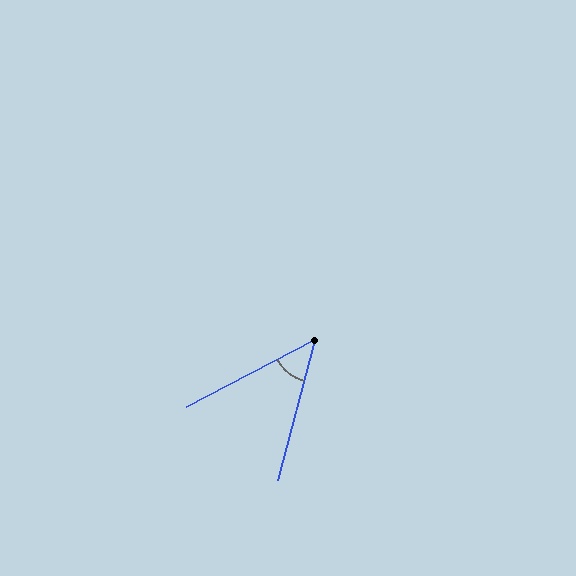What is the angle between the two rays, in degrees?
Approximately 48 degrees.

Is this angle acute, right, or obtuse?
It is acute.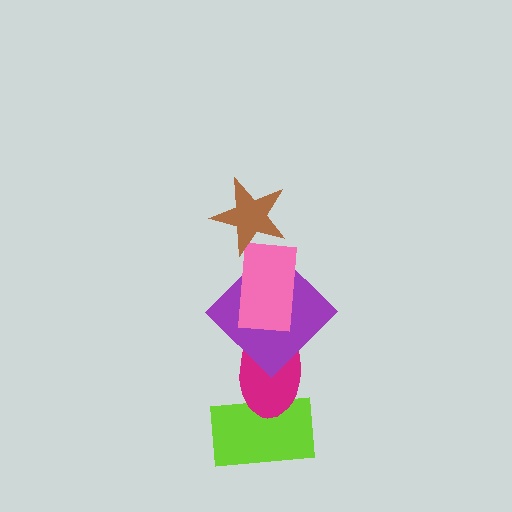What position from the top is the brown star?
The brown star is 1st from the top.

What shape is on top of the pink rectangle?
The brown star is on top of the pink rectangle.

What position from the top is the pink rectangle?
The pink rectangle is 2nd from the top.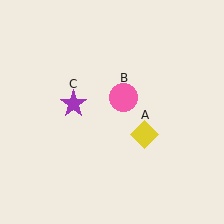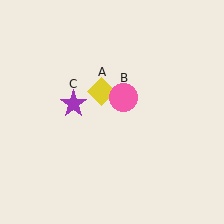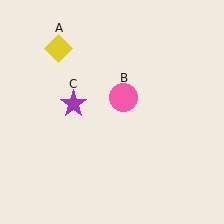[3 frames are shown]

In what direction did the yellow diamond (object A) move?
The yellow diamond (object A) moved up and to the left.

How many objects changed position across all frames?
1 object changed position: yellow diamond (object A).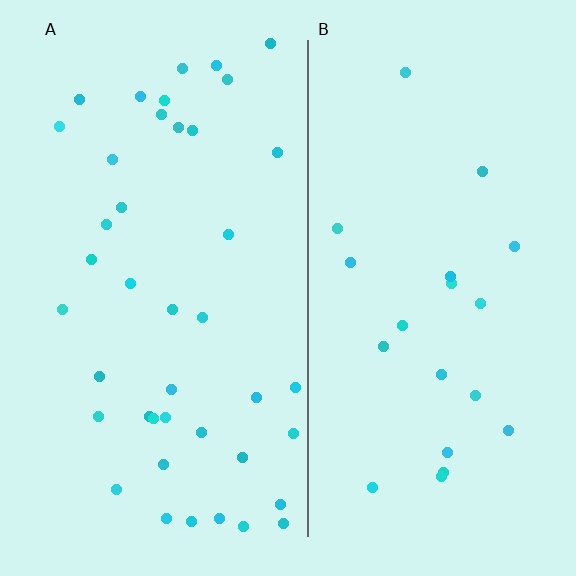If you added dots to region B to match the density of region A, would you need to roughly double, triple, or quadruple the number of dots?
Approximately double.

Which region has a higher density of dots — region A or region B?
A (the left).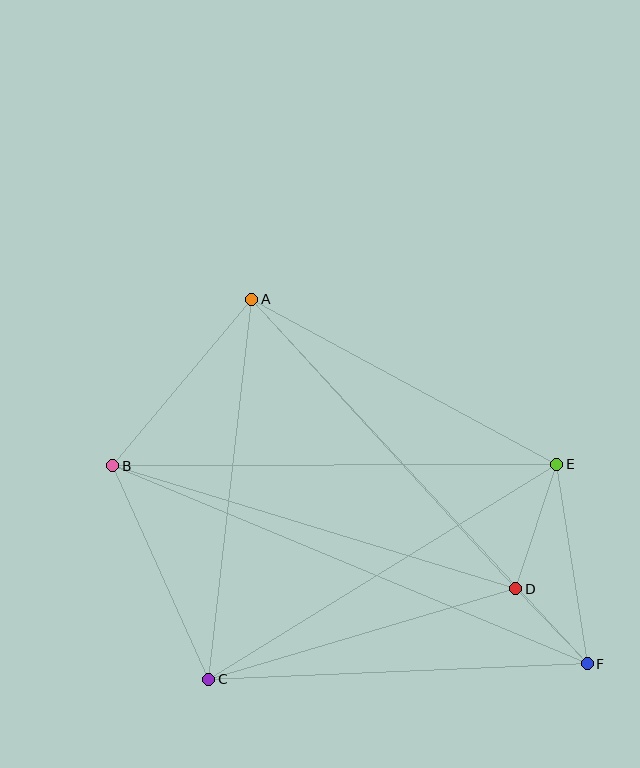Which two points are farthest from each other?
Points B and F are farthest from each other.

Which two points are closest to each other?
Points D and F are closest to each other.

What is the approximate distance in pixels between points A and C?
The distance between A and C is approximately 383 pixels.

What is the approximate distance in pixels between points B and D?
The distance between B and D is approximately 422 pixels.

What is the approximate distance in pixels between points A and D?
The distance between A and D is approximately 392 pixels.